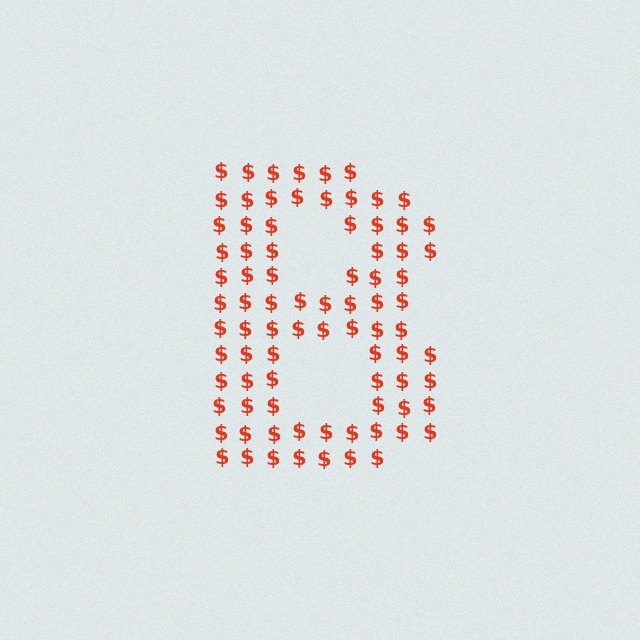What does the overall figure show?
The overall figure shows the letter B.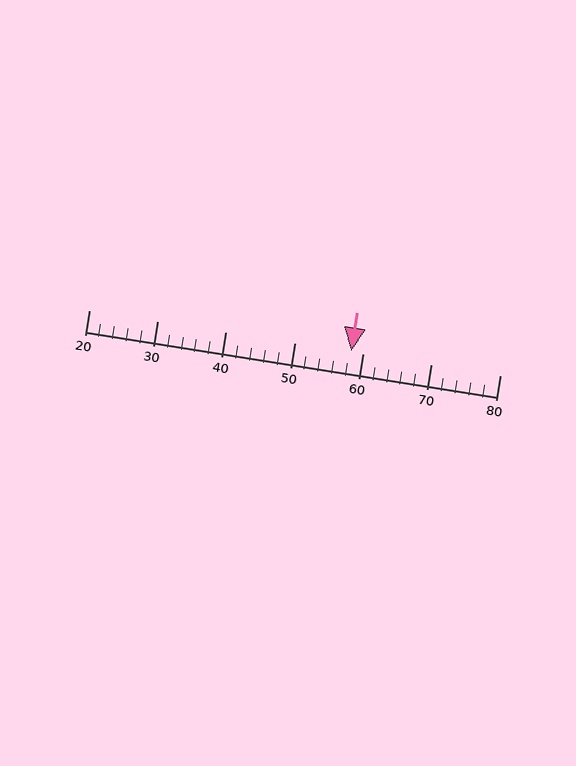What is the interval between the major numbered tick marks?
The major tick marks are spaced 10 units apart.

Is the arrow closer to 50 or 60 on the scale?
The arrow is closer to 60.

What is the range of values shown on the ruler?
The ruler shows values from 20 to 80.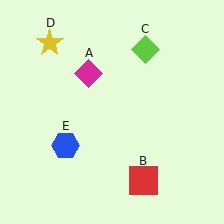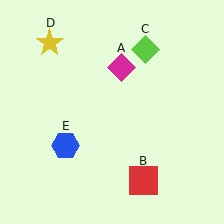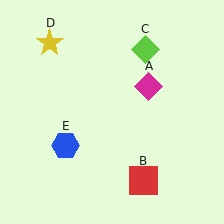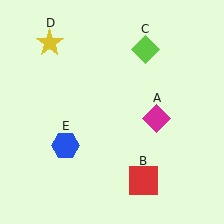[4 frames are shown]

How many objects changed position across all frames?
1 object changed position: magenta diamond (object A).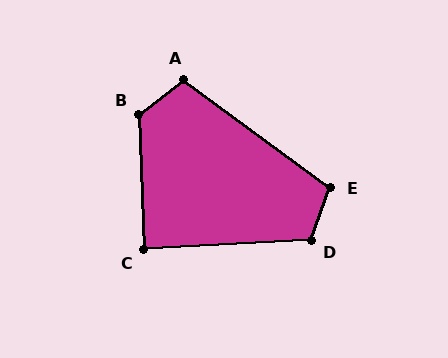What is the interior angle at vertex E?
Approximately 106 degrees (obtuse).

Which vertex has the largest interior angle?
B, at approximately 125 degrees.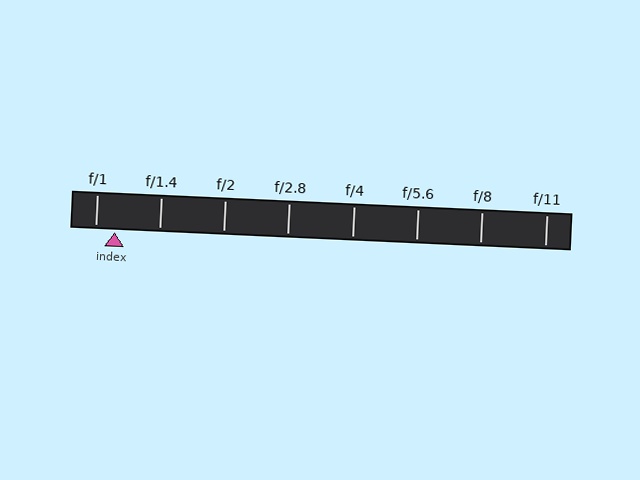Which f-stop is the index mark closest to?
The index mark is closest to f/1.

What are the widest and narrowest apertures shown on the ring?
The widest aperture shown is f/1 and the narrowest is f/11.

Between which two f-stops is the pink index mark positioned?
The index mark is between f/1 and f/1.4.